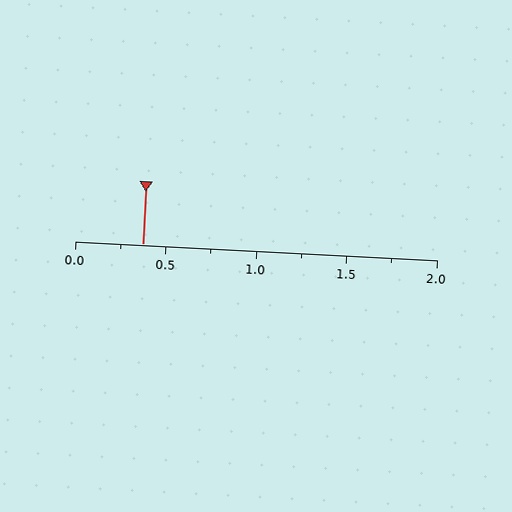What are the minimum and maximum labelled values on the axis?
The axis runs from 0.0 to 2.0.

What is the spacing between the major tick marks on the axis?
The major ticks are spaced 0.5 apart.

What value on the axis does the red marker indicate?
The marker indicates approximately 0.38.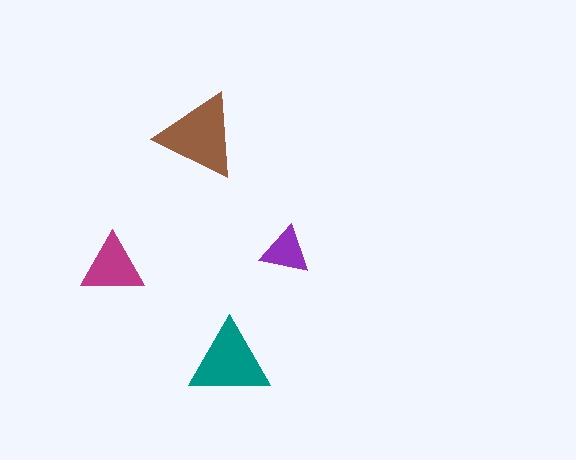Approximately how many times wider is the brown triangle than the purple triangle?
About 1.5 times wider.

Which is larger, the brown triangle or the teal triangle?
The brown one.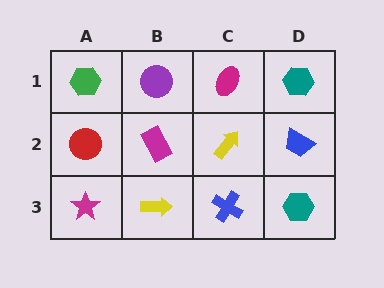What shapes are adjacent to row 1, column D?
A blue trapezoid (row 2, column D), a magenta ellipse (row 1, column C).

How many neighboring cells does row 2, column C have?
4.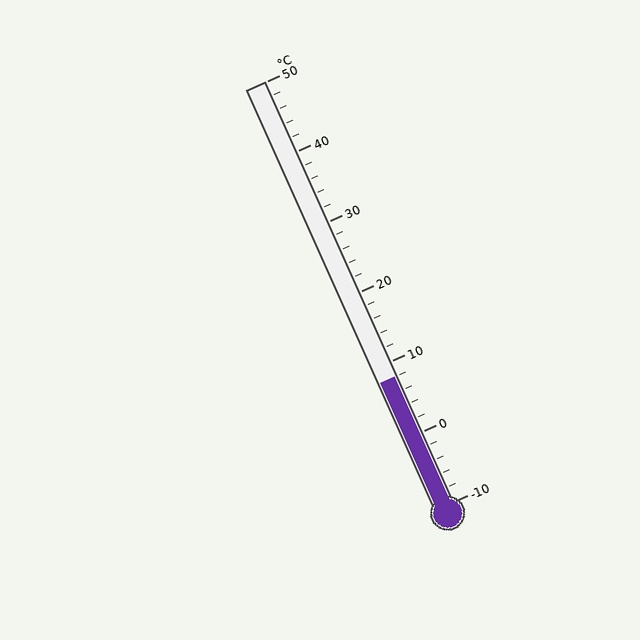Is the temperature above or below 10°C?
The temperature is below 10°C.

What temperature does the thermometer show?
The thermometer shows approximately 8°C.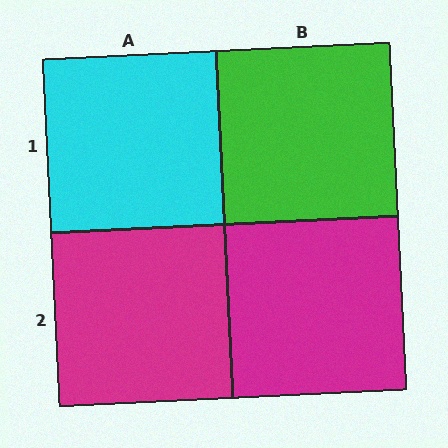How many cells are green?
1 cell is green.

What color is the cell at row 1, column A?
Cyan.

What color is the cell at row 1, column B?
Green.